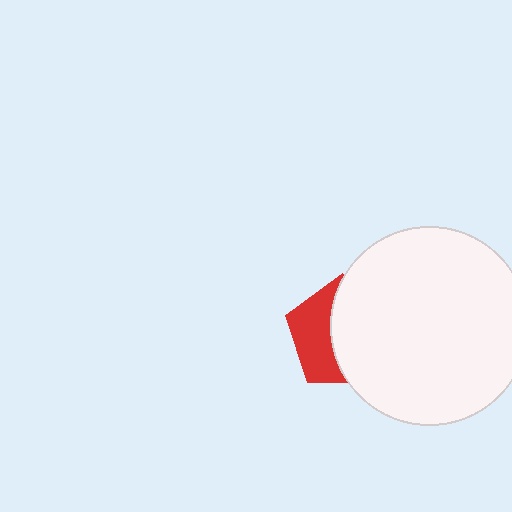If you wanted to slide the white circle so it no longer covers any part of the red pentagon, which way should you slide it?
Slide it right — that is the most direct way to separate the two shapes.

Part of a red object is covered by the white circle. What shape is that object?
It is a pentagon.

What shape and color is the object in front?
The object in front is a white circle.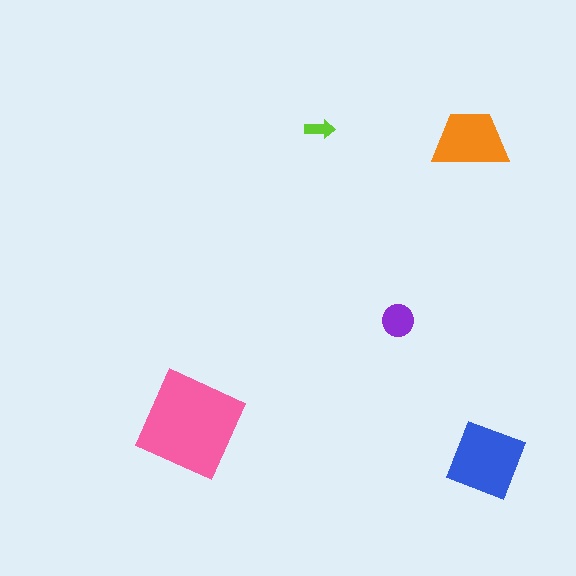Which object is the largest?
The pink diamond.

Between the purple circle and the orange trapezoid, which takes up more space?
The orange trapezoid.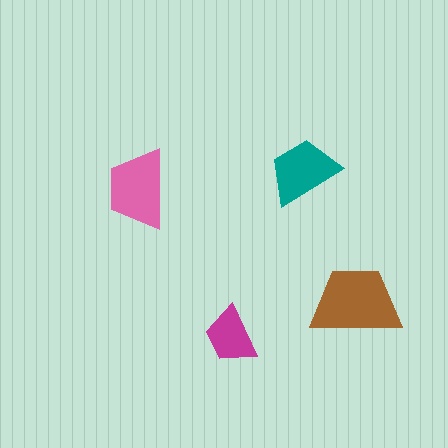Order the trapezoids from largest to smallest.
the brown one, the pink one, the teal one, the magenta one.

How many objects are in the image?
There are 4 objects in the image.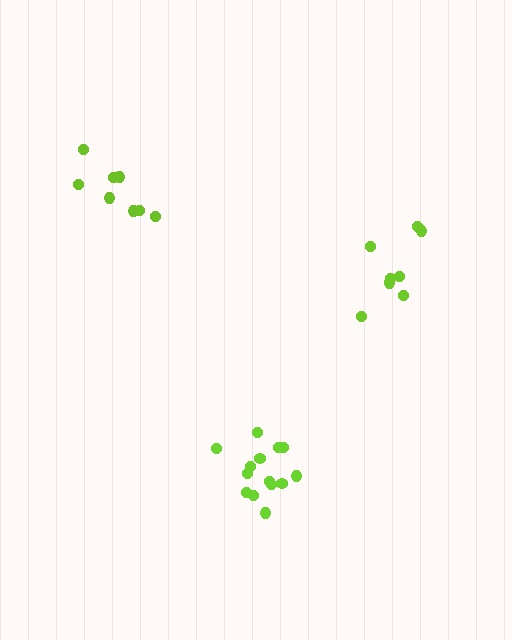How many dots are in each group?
Group 1: 9 dots, Group 2: 14 dots, Group 3: 8 dots (31 total).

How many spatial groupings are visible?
There are 3 spatial groupings.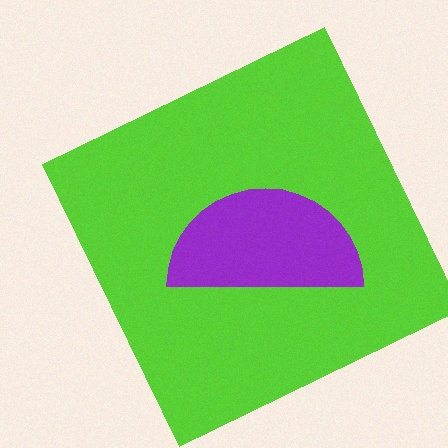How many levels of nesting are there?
2.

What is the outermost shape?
The lime square.